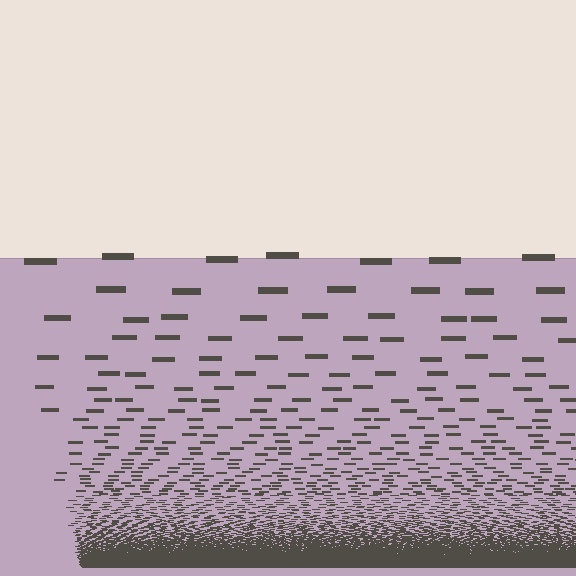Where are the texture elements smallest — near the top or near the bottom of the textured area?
Near the bottom.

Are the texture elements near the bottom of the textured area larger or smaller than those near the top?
Smaller. The gradient is inverted — elements near the bottom are smaller and denser.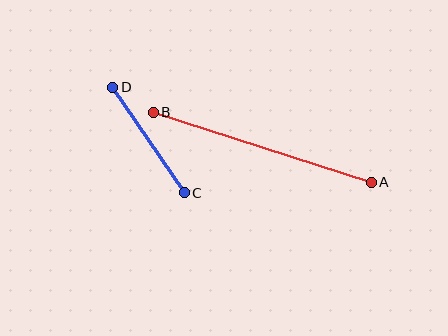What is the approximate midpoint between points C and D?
The midpoint is at approximately (149, 140) pixels.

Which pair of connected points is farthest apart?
Points A and B are farthest apart.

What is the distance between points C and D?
The distance is approximately 127 pixels.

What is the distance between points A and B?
The distance is approximately 229 pixels.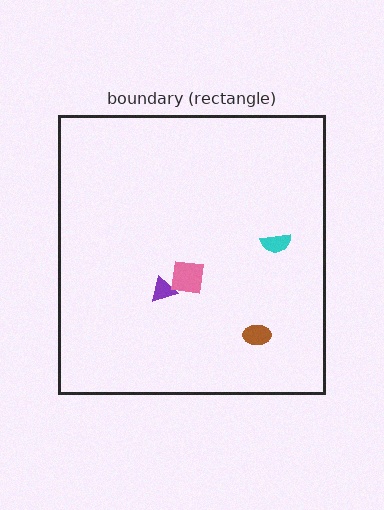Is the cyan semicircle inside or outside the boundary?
Inside.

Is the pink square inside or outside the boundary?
Inside.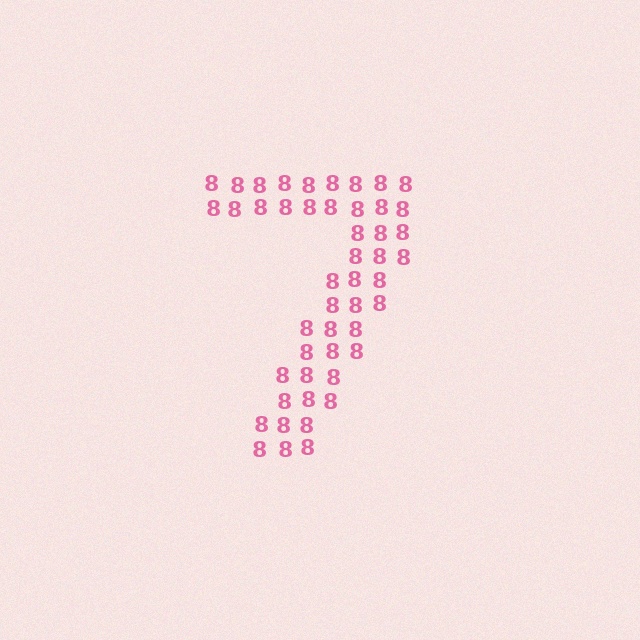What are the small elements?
The small elements are digit 8's.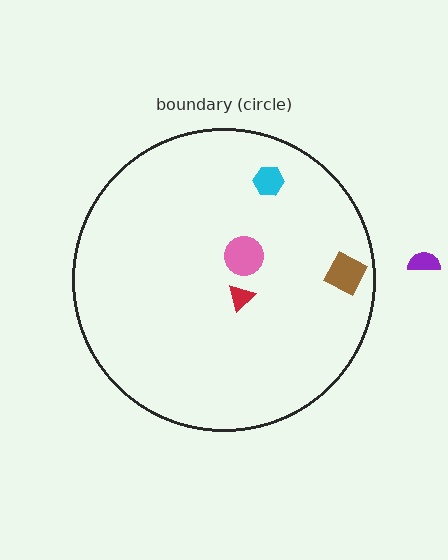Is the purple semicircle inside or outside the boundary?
Outside.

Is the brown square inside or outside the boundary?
Inside.